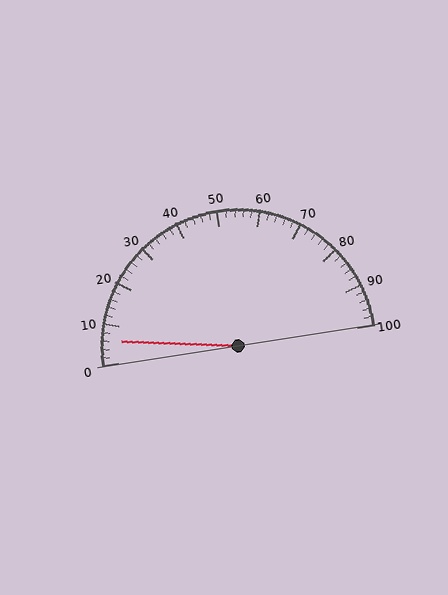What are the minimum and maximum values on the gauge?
The gauge ranges from 0 to 100.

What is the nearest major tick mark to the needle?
The nearest major tick mark is 10.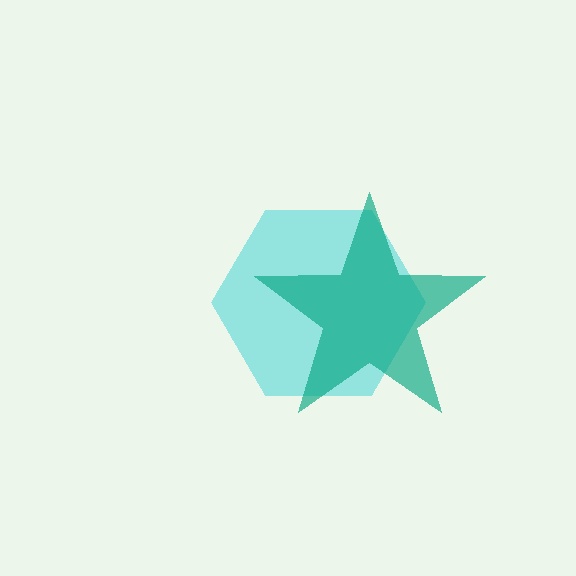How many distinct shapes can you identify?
There are 2 distinct shapes: a cyan hexagon, a teal star.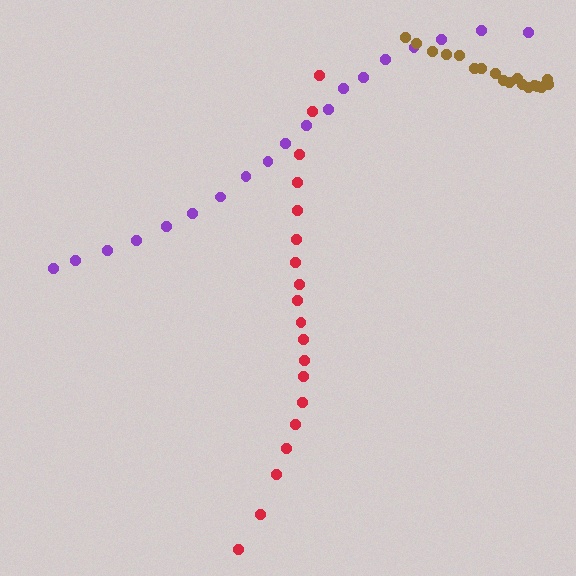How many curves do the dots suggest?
There are 3 distinct paths.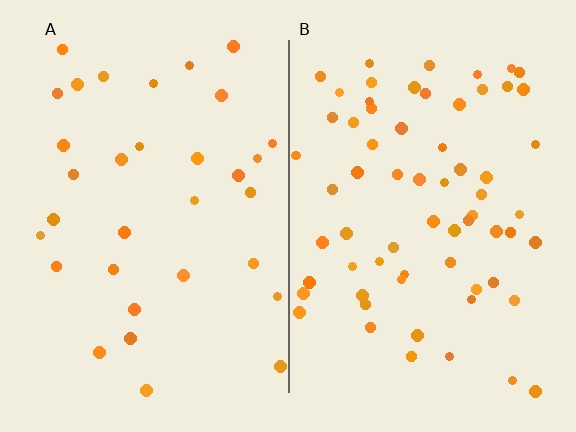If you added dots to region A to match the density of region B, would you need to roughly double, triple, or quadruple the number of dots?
Approximately double.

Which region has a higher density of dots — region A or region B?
B (the right).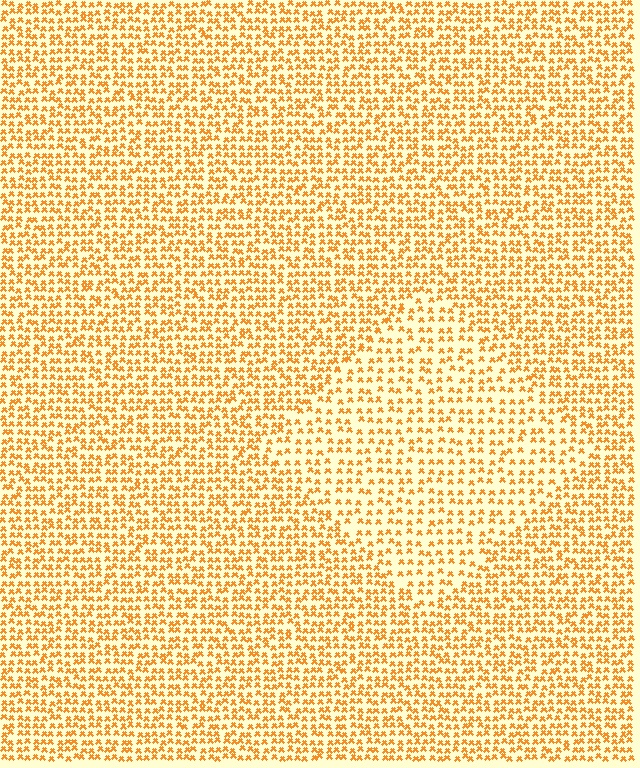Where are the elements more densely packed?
The elements are more densely packed outside the diamond boundary.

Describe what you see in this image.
The image contains small orange elements arranged at two different densities. A diamond-shaped region is visible where the elements are less densely packed than the surrounding area.